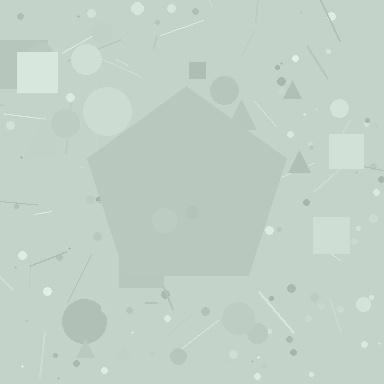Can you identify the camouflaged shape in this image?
The camouflaged shape is a pentagon.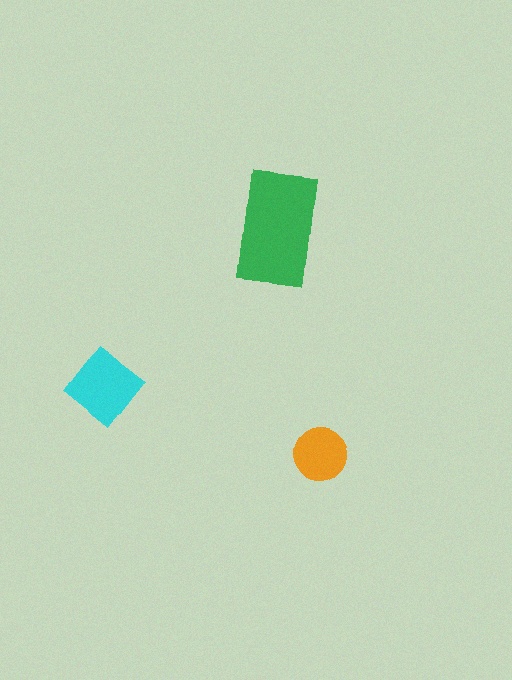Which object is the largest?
The green rectangle.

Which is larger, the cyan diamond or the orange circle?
The cyan diamond.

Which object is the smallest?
The orange circle.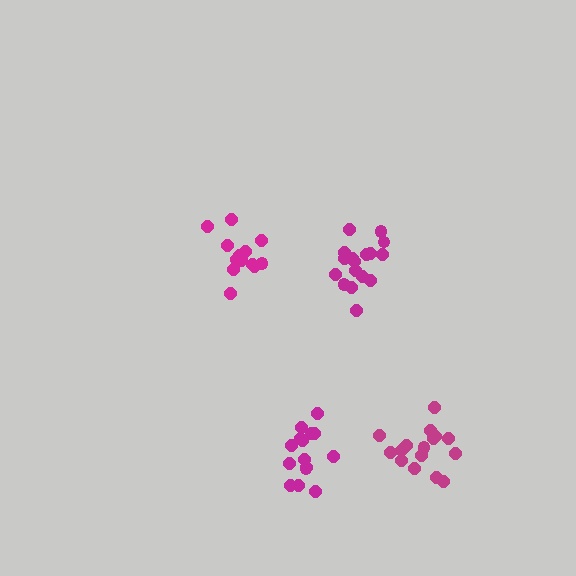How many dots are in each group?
Group 1: 13 dots, Group 2: 18 dots, Group 3: 16 dots, Group 4: 15 dots (62 total).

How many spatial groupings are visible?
There are 4 spatial groupings.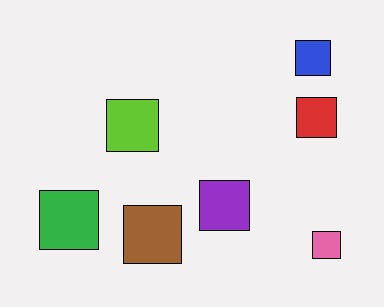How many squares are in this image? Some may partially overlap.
There are 7 squares.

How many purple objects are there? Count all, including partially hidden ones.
There is 1 purple object.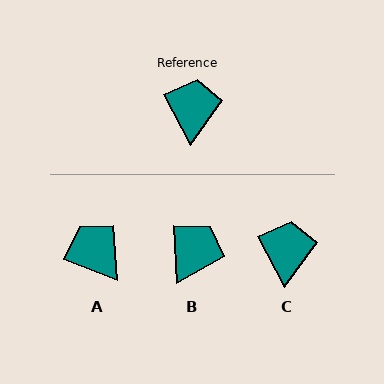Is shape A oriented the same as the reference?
No, it is off by about 41 degrees.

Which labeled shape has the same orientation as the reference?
C.